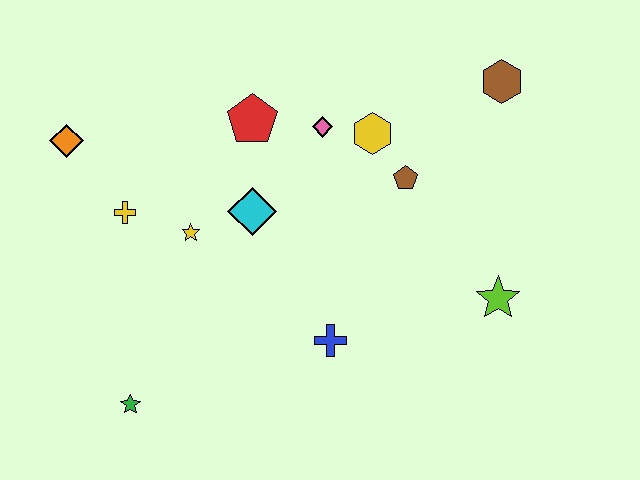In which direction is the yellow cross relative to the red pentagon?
The yellow cross is to the left of the red pentagon.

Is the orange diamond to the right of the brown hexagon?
No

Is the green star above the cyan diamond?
No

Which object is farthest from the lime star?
The orange diamond is farthest from the lime star.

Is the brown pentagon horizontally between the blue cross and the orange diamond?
No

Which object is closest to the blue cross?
The cyan diamond is closest to the blue cross.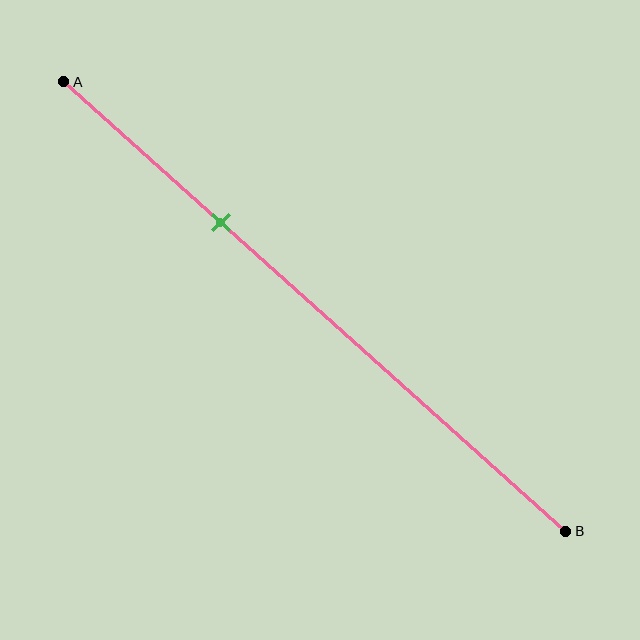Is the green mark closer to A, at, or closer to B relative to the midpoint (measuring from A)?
The green mark is closer to point A than the midpoint of segment AB.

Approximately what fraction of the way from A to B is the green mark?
The green mark is approximately 30% of the way from A to B.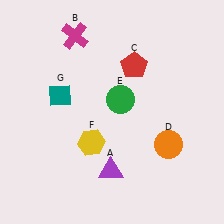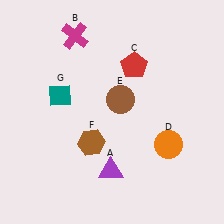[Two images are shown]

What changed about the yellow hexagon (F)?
In Image 1, F is yellow. In Image 2, it changed to brown.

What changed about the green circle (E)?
In Image 1, E is green. In Image 2, it changed to brown.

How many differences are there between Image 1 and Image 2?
There are 2 differences between the two images.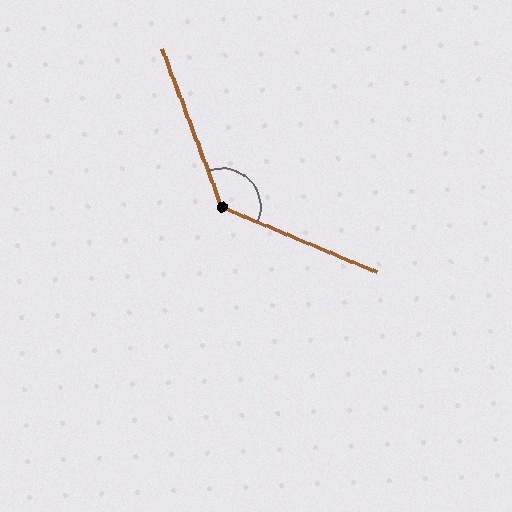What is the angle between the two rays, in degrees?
Approximately 134 degrees.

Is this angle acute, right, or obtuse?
It is obtuse.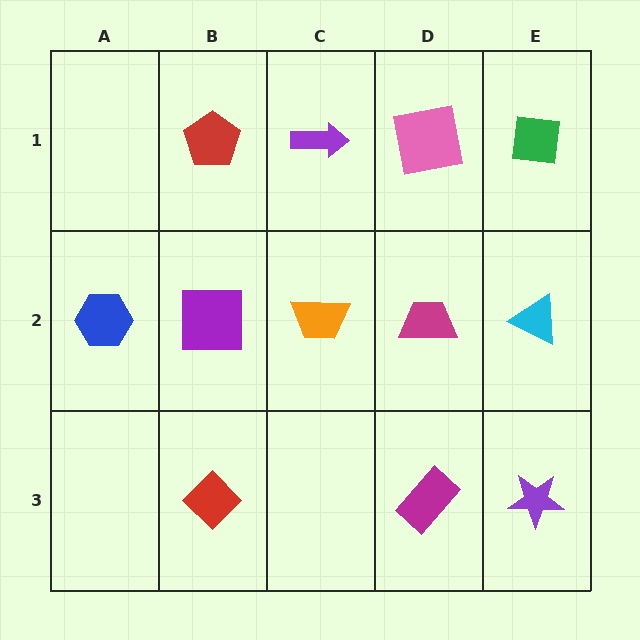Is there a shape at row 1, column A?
No, that cell is empty.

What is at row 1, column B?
A red pentagon.